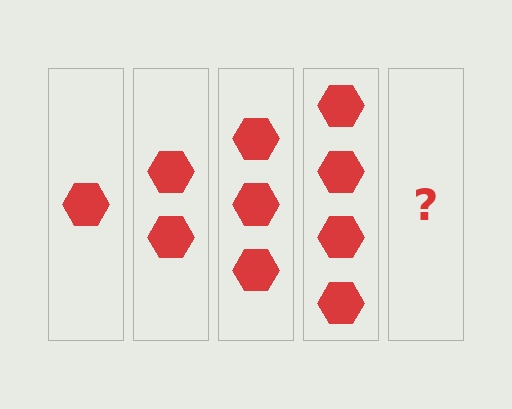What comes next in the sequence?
The next element should be 5 hexagons.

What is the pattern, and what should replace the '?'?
The pattern is that each step adds one more hexagon. The '?' should be 5 hexagons.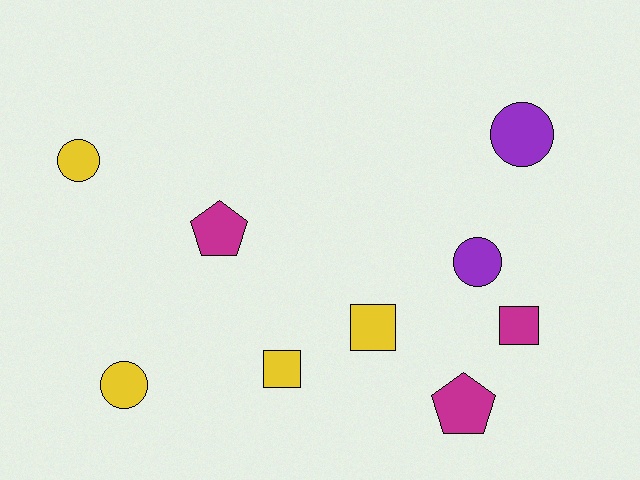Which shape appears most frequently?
Circle, with 4 objects.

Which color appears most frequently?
Yellow, with 4 objects.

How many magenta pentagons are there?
There are 2 magenta pentagons.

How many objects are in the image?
There are 9 objects.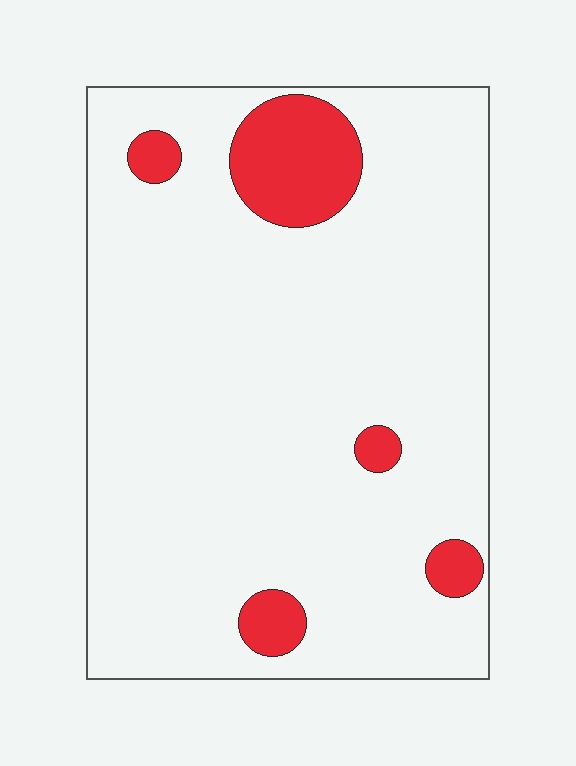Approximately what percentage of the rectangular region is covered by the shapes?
Approximately 10%.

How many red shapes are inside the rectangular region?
5.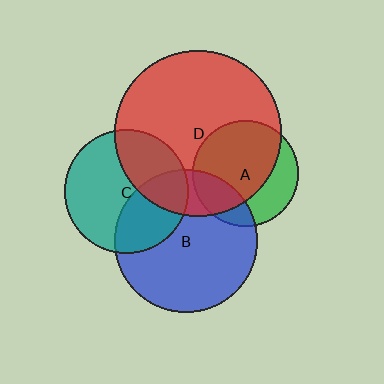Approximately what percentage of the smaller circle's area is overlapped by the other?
Approximately 70%.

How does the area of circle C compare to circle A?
Approximately 1.4 times.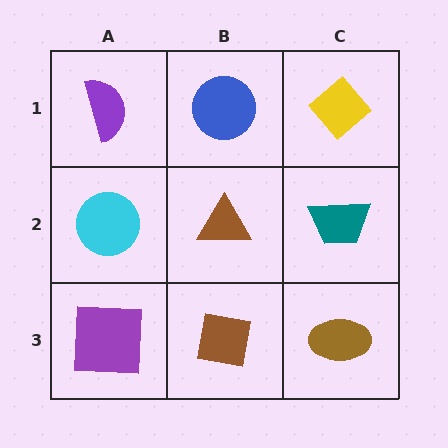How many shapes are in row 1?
3 shapes.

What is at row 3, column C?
A brown ellipse.